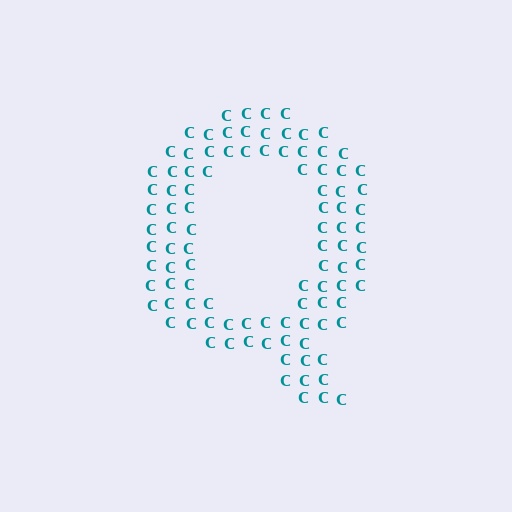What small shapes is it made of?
It is made of small letter C's.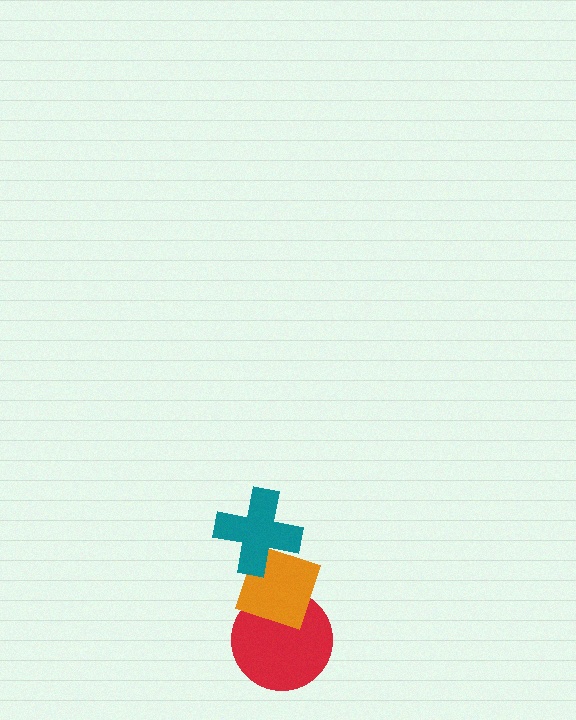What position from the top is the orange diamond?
The orange diamond is 2nd from the top.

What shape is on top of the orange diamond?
The teal cross is on top of the orange diamond.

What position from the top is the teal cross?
The teal cross is 1st from the top.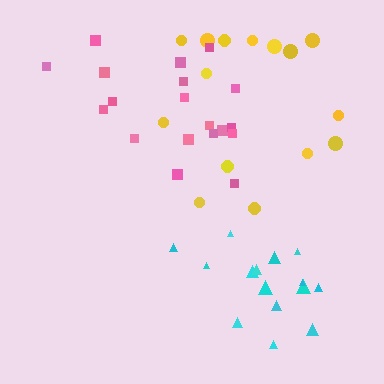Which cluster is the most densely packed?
Cyan.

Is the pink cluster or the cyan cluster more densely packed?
Cyan.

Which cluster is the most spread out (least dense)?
Yellow.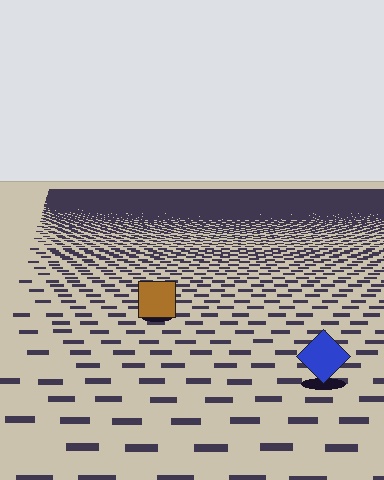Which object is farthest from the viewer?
The brown square is farthest from the viewer. It appears smaller and the ground texture around it is denser.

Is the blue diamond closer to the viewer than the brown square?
Yes. The blue diamond is closer — you can tell from the texture gradient: the ground texture is coarser near it.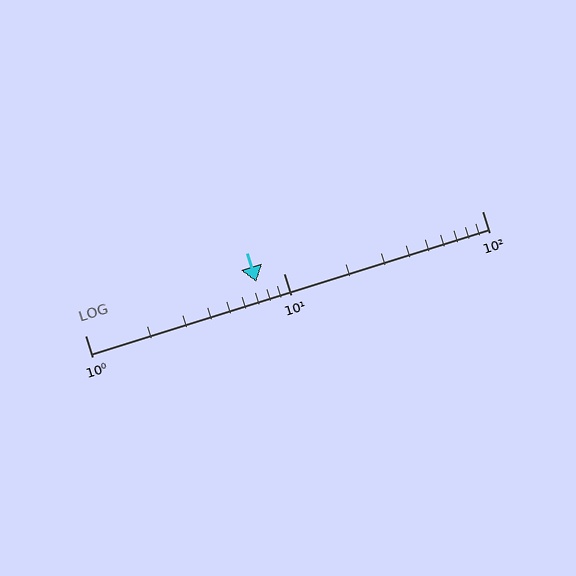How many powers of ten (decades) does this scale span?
The scale spans 2 decades, from 1 to 100.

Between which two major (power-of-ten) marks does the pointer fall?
The pointer is between 1 and 10.